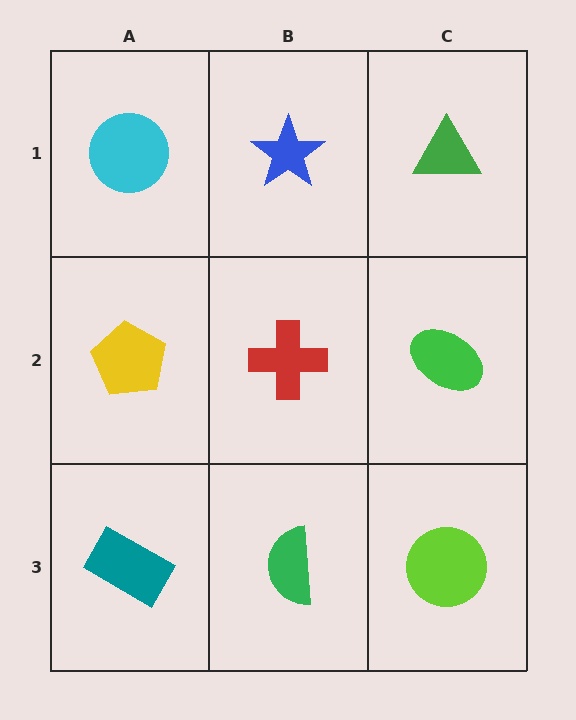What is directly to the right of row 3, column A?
A green semicircle.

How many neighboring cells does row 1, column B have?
3.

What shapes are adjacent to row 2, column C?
A green triangle (row 1, column C), a lime circle (row 3, column C), a red cross (row 2, column B).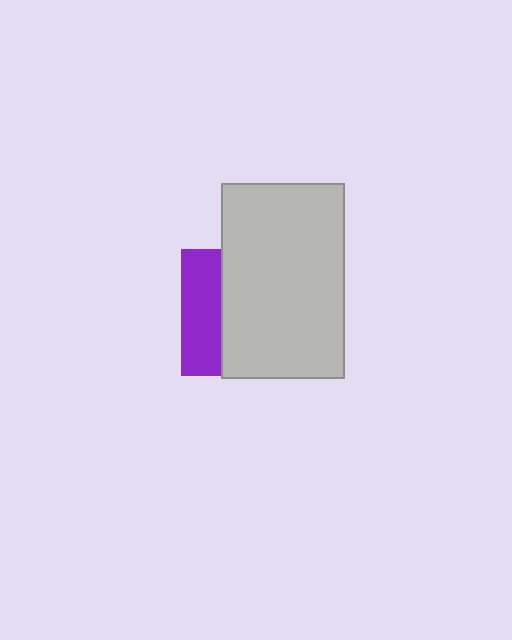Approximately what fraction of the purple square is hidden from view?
Roughly 68% of the purple square is hidden behind the light gray rectangle.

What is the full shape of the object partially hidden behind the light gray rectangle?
The partially hidden object is a purple square.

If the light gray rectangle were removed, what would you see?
You would see the complete purple square.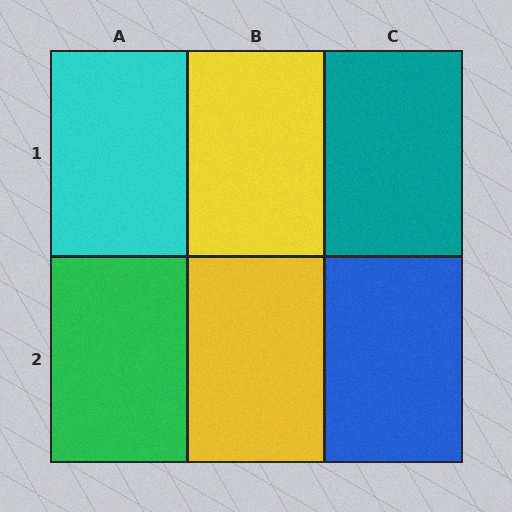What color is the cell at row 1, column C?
Teal.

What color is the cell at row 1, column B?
Yellow.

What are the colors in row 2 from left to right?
Green, yellow, blue.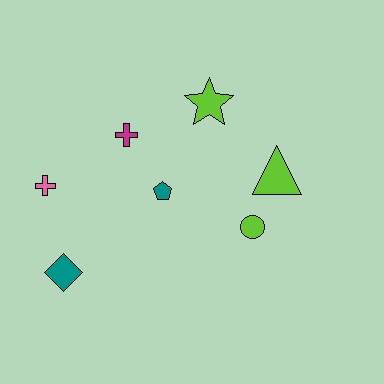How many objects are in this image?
There are 7 objects.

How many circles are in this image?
There is 1 circle.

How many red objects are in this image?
There are no red objects.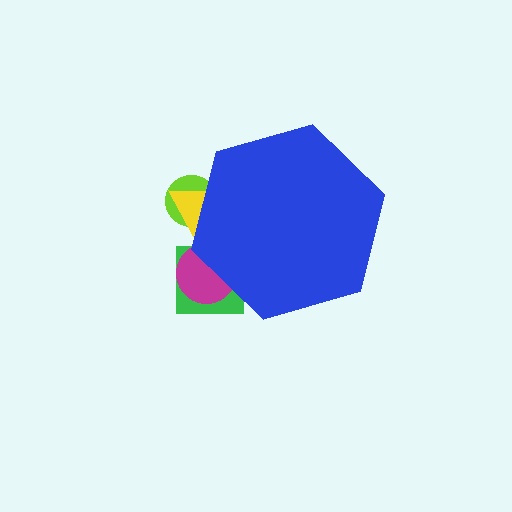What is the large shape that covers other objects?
A blue hexagon.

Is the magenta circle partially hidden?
Yes, the magenta circle is partially hidden behind the blue hexagon.